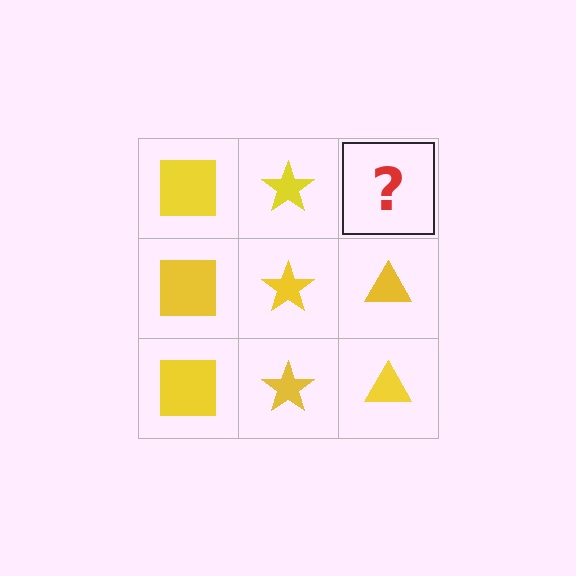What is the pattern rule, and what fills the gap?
The rule is that each column has a consistent shape. The gap should be filled with a yellow triangle.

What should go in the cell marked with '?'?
The missing cell should contain a yellow triangle.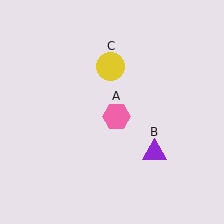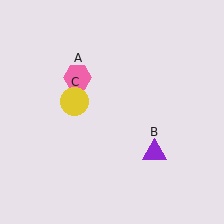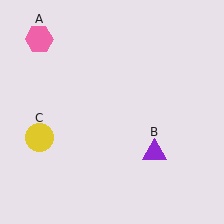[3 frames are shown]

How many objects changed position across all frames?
2 objects changed position: pink hexagon (object A), yellow circle (object C).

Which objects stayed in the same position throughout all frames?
Purple triangle (object B) remained stationary.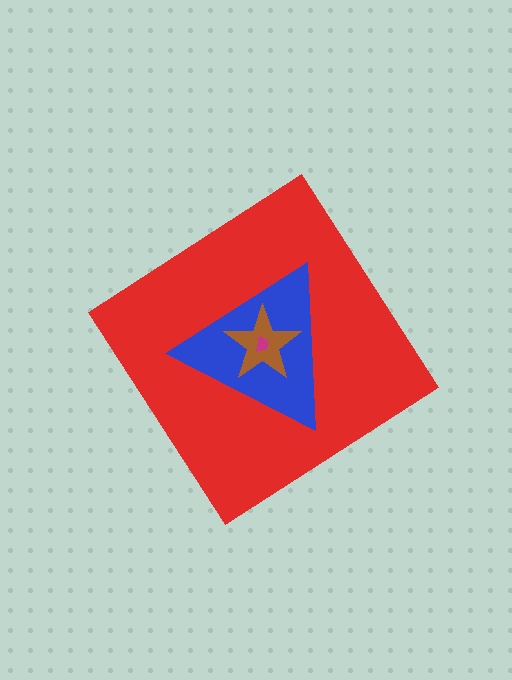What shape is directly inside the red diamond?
The blue triangle.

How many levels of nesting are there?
4.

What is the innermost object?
The magenta trapezoid.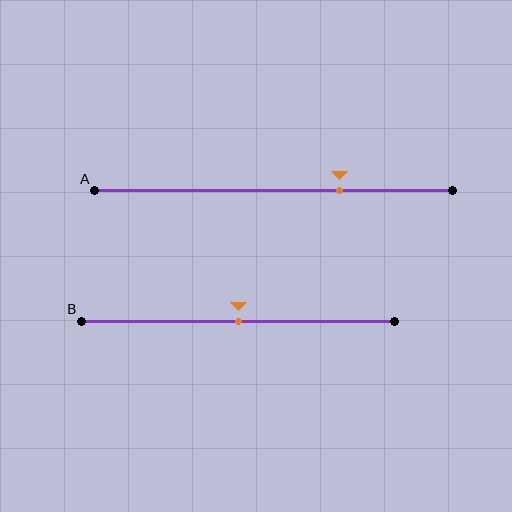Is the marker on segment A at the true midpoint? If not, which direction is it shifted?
No, the marker on segment A is shifted to the right by about 19% of the segment length.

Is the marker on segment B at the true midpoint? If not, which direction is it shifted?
Yes, the marker on segment B is at the true midpoint.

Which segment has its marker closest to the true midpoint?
Segment B has its marker closest to the true midpoint.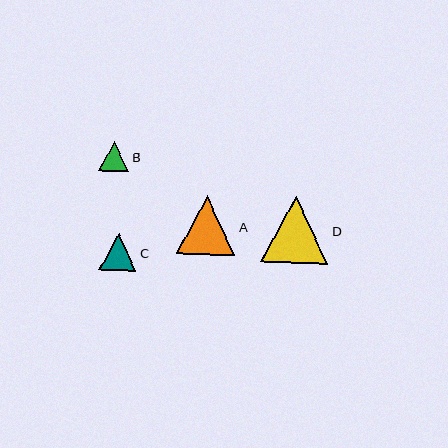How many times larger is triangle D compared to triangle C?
Triangle D is approximately 1.8 times the size of triangle C.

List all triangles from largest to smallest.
From largest to smallest: D, A, C, B.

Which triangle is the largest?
Triangle D is the largest with a size of approximately 67 pixels.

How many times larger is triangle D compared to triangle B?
Triangle D is approximately 2.2 times the size of triangle B.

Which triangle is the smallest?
Triangle B is the smallest with a size of approximately 30 pixels.